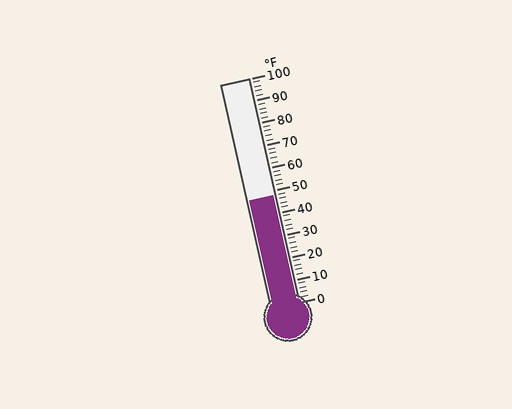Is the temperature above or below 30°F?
The temperature is above 30°F.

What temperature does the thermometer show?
The thermometer shows approximately 48°F.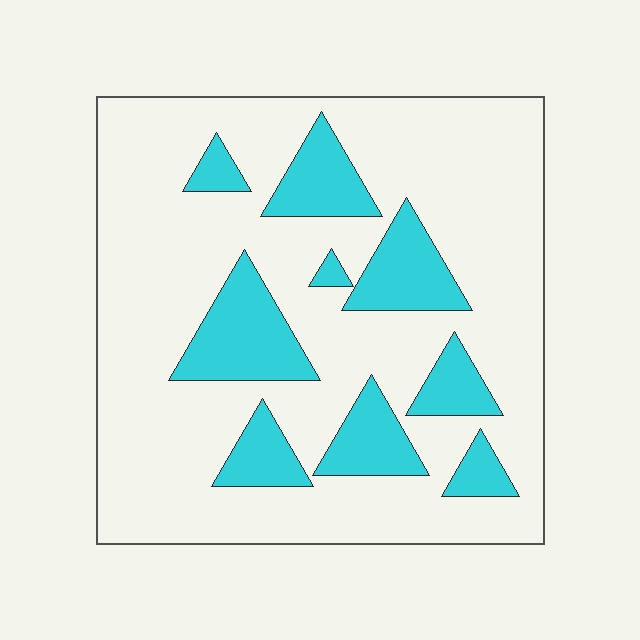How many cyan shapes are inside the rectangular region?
9.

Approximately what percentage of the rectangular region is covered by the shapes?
Approximately 20%.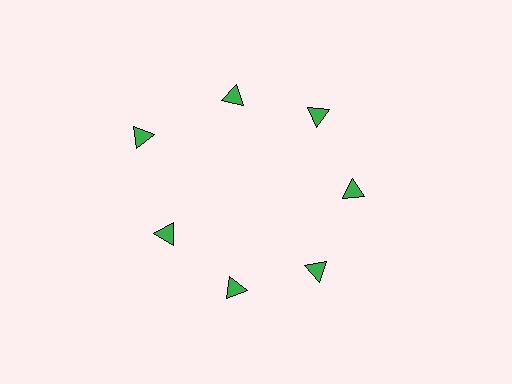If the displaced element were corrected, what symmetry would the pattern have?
It would have 7-fold rotational symmetry — the pattern would map onto itself every 51 degrees.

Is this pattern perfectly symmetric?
No. The 7 green triangles are arranged in a ring, but one element near the 10 o'clock position is pushed outward from the center, breaking the 7-fold rotational symmetry.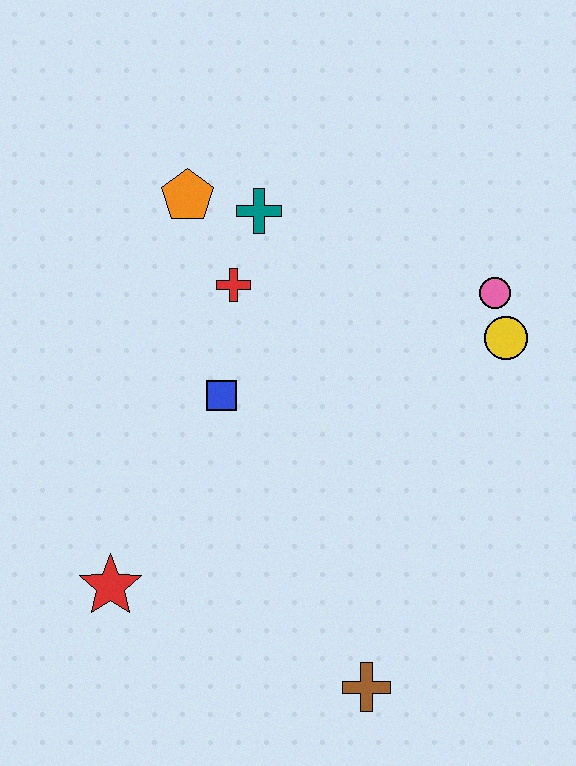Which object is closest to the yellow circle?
The pink circle is closest to the yellow circle.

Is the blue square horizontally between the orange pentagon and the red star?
No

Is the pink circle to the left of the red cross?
No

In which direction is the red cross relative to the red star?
The red cross is above the red star.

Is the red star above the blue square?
No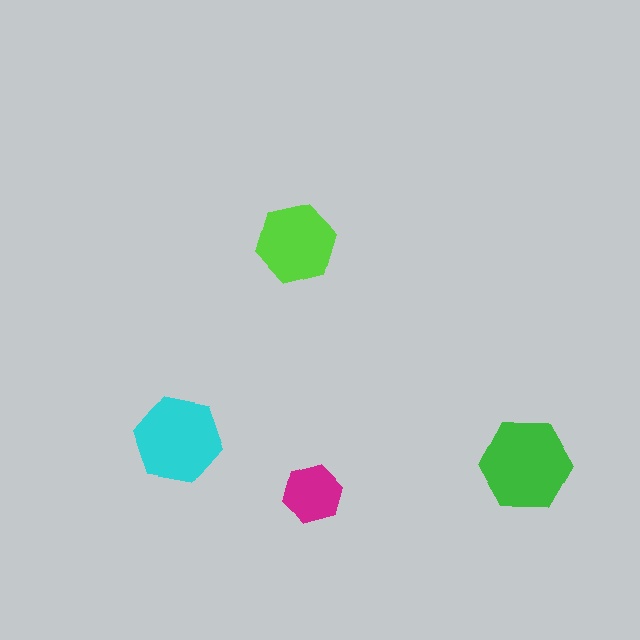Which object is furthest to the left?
The cyan hexagon is leftmost.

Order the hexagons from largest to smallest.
the green one, the cyan one, the lime one, the magenta one.